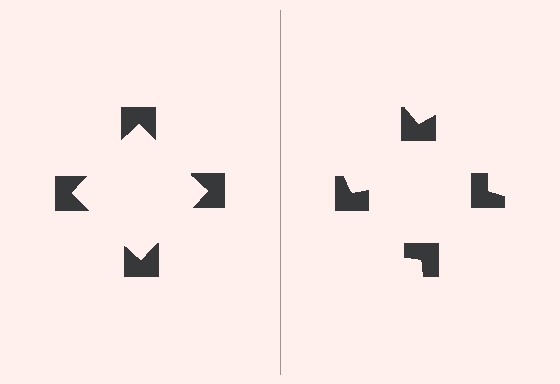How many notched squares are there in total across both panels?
8 — 4 on each side.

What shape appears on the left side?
An illusory square.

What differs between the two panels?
The notched squares are positioned identically on both sides; only the wedge orientations differ. On the left they align to a square; on the right they are misaligned.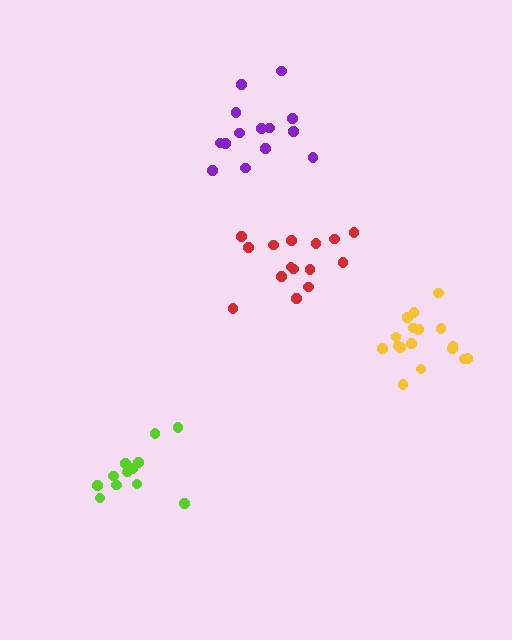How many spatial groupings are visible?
There are 4 spatial groupings.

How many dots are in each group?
Group 1: 15 dots, Group 2: 14 dots, Group 3: 12 dots, Group 4: 17 dots (58 total).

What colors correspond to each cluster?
The clusters are colored: red, purple, lime, yellow.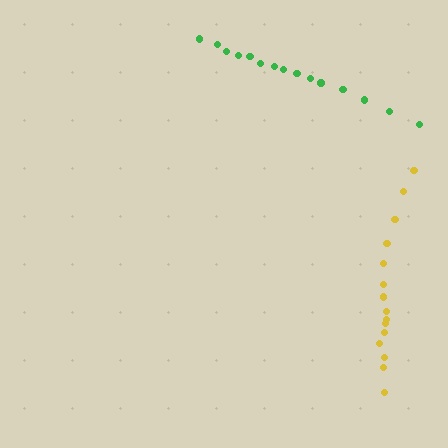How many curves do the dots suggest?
There are 2 distinct paths.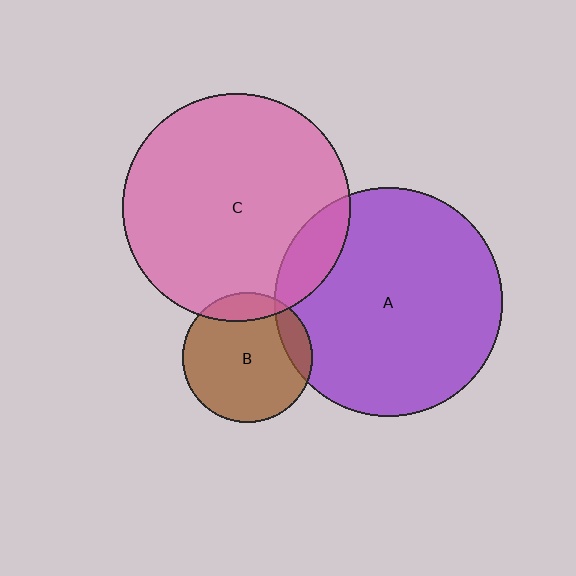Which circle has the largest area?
Circle A (purple).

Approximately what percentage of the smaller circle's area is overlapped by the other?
Approximately 15%.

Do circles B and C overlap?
Yes.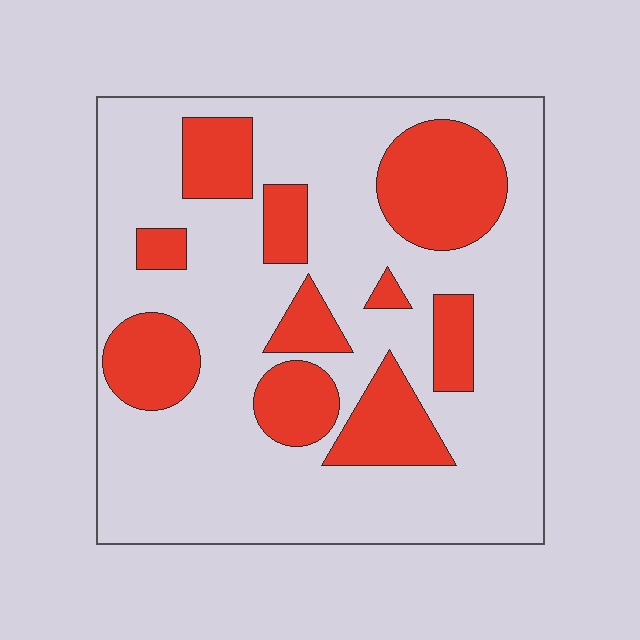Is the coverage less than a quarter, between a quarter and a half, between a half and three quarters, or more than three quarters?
Between a quarter and a half.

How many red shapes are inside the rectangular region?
10.